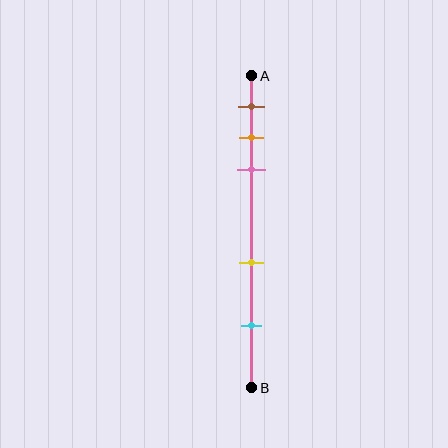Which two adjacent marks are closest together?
The orange and pink marks are the closest adjacent pair.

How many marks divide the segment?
There are 5 marks dividing the segment.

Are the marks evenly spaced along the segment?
No, the marks are not evenly spaced.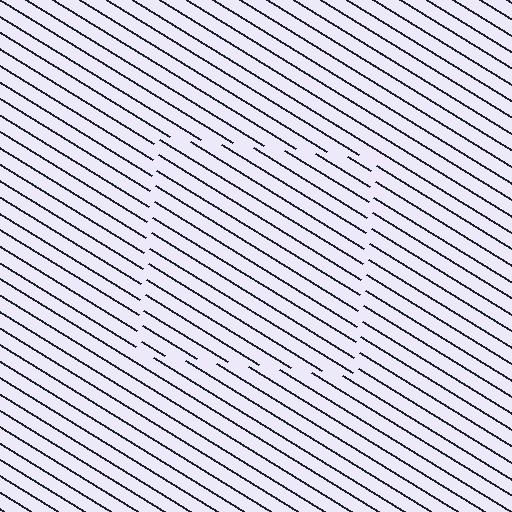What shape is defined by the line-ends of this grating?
An illusory square. The interior of the shape contains the same grating, shifted by half a period — the contour is defined by the phase discontinuity where line-ends from the inner and outer gratings abut.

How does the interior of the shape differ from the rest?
The interior of the shape contains the same grating, shifted by half a period — the contour is defined by the phase discontinuity where line-ends from the inner and outer gratings abut.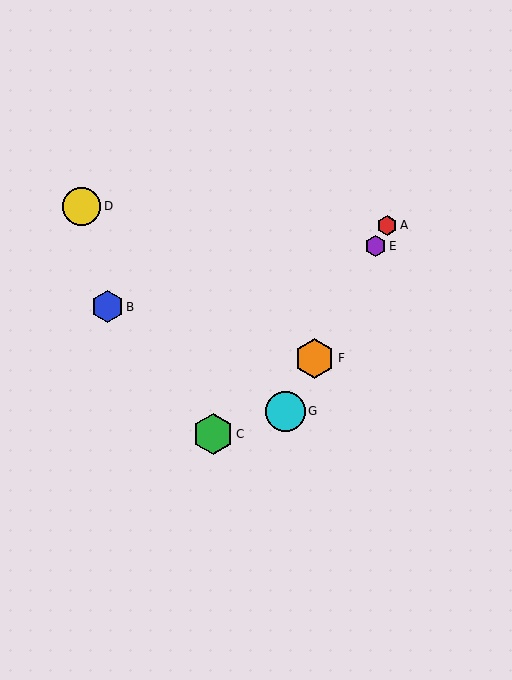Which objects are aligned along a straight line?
Objects A, E, F, G are aligned along a straight line.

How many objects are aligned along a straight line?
4 objects (A, E, F, G) are aligned along a straight line.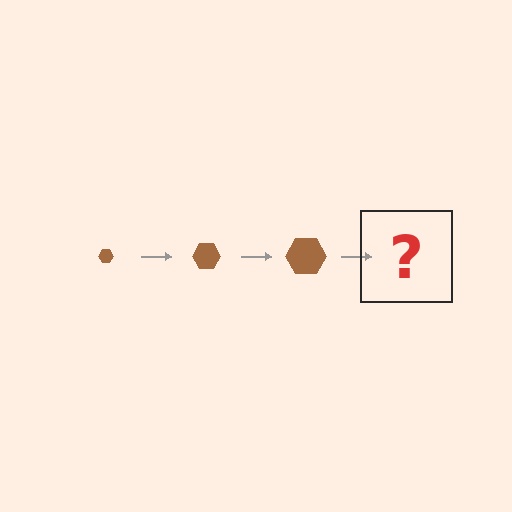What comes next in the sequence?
The next element should be a brown hexagon, larger than the previous one.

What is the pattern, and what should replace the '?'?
The pattern is that the hexagon gets progressively larger each step. The '?' should be a brown hexagon, larger than the previous one.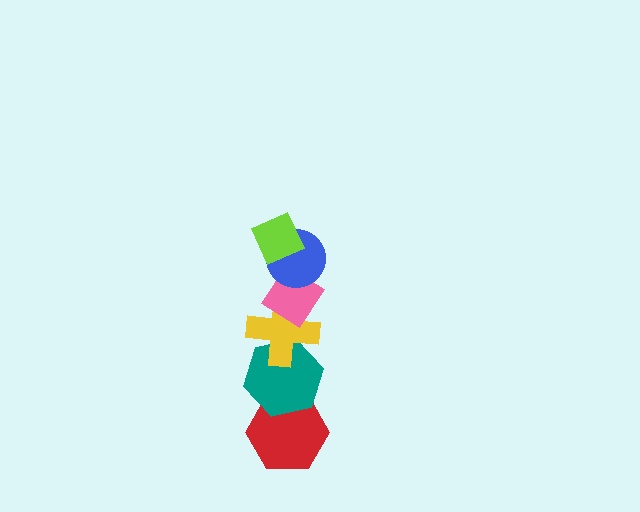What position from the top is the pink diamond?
The pink diamond is 3rd from the top.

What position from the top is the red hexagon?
The red hexagon is 6th from the top.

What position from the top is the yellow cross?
The yellow cross is 4th from the top.